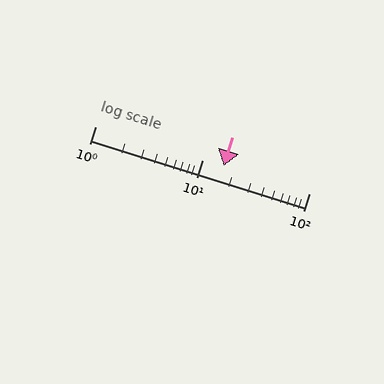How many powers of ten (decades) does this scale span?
The scale spans 2 decades, from 1 to 100.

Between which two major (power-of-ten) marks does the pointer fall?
The pointer is between 10 and 100.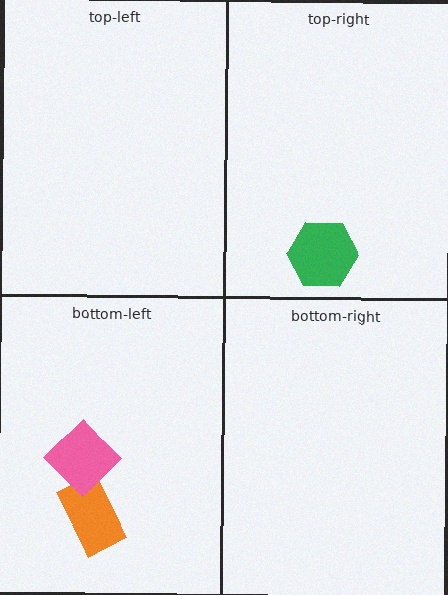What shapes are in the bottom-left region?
The orange rectangle, the pink diamond.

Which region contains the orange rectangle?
The bottom-left region.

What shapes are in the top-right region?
The green hexagon.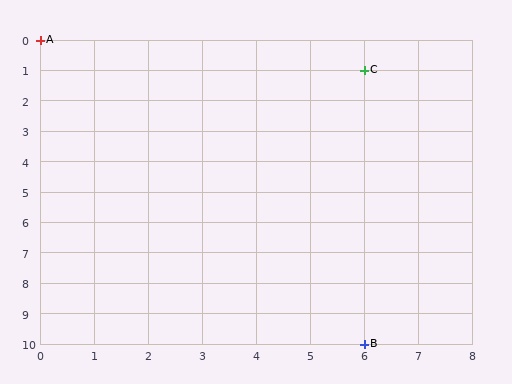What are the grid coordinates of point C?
Point C is at grid coordinates (6, 1).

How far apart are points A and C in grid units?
Points A and C are 6 columns and 1 row apart (about 6.1 grid units diagonally).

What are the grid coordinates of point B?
Point B is at grid coordinates (6, 10).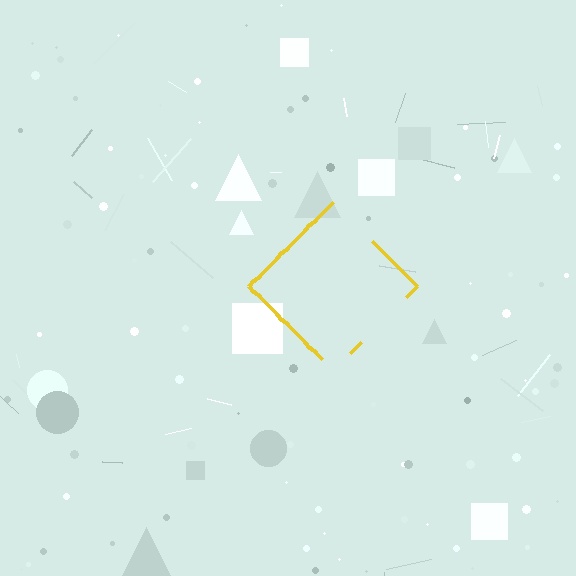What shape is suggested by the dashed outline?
The dashed outline suggests a diamond.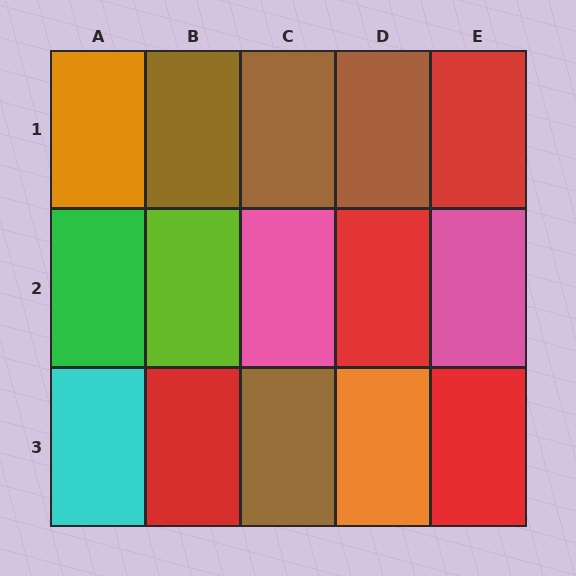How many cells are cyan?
1 cell is cyan.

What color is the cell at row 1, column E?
Red.